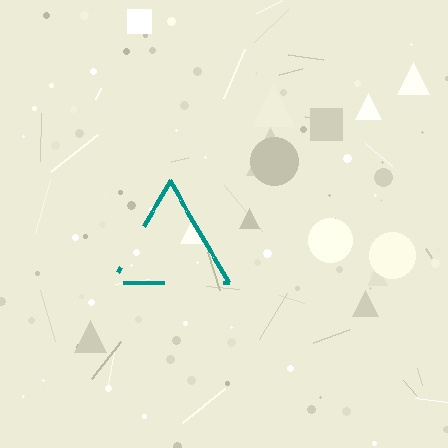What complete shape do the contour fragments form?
The contour fragments form a triangle.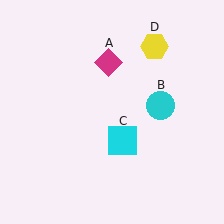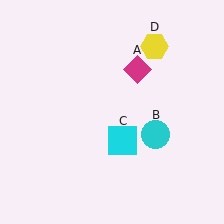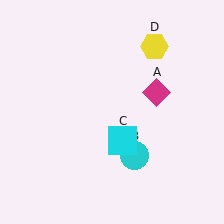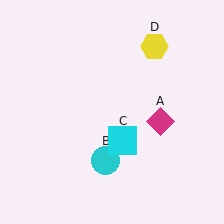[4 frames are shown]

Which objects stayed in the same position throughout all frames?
Cyan square (object C) and yellow hexagon (object D) remained stationary.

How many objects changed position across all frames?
2 objects changed position: magenta diamond (object A), cyan circle (object B).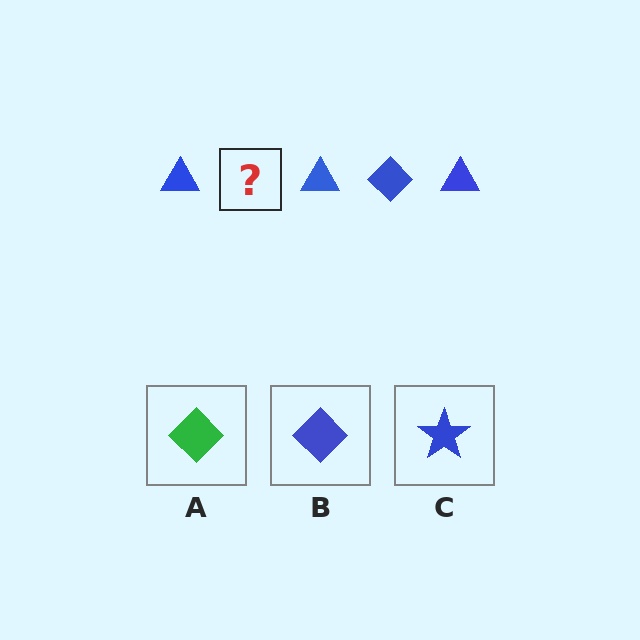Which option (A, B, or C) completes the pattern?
B.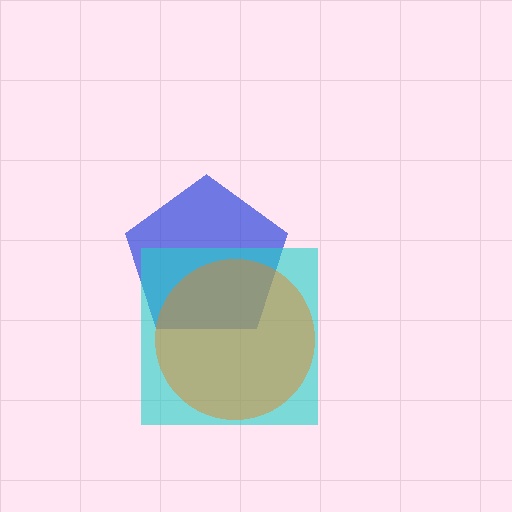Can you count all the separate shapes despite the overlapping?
Yes, there are 3 separate shapes.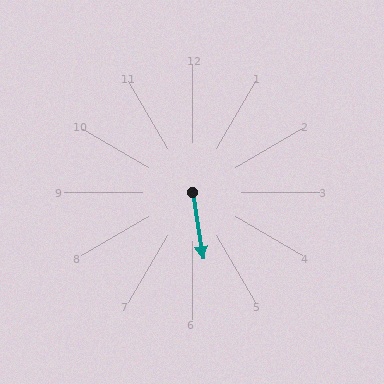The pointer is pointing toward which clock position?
Roughly 6 o'clock.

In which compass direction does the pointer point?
South.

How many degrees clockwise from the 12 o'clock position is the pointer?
Approximately 171 degrees.